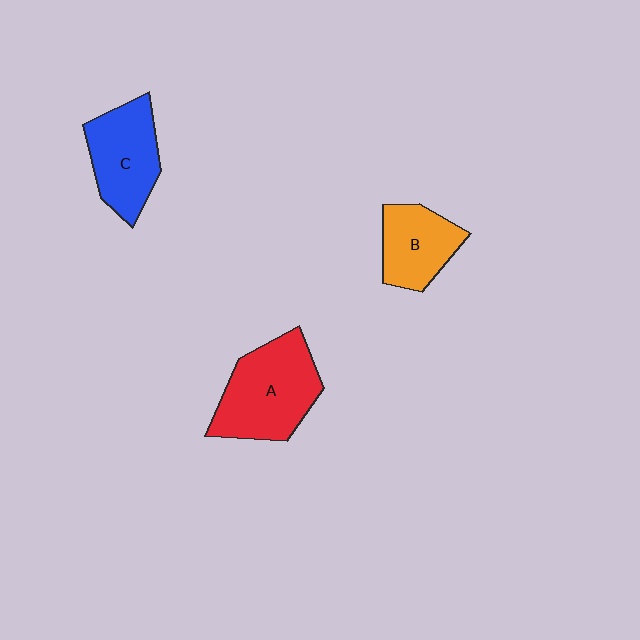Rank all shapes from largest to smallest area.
From largest to smallest: A (red), C (blue), B (orange).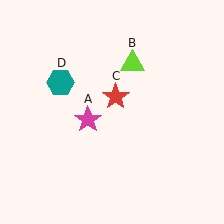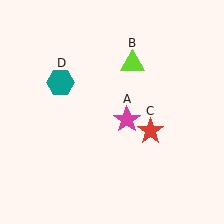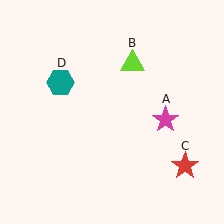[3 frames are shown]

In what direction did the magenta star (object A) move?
The magenta star (object A) moved right.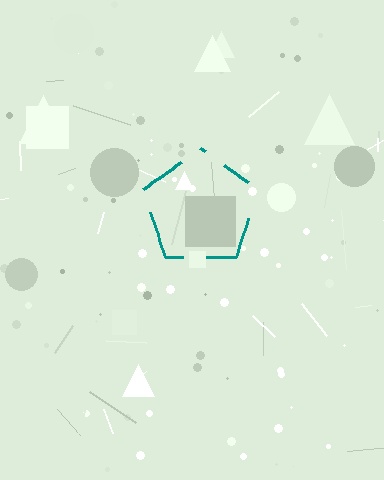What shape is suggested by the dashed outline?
The dashed outline suggests a pentagon.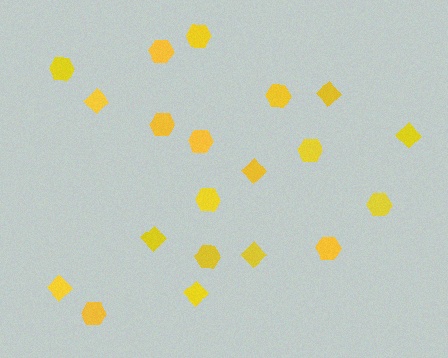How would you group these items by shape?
There are 2 groups: one group of hexagons (12) and one group of diamonds (8).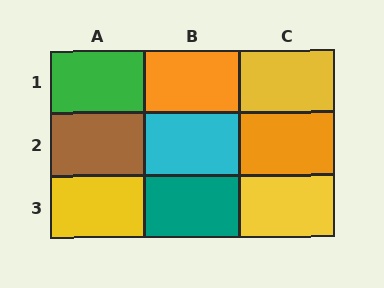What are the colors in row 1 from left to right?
Green, orange, yellow.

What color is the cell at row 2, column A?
Brown.